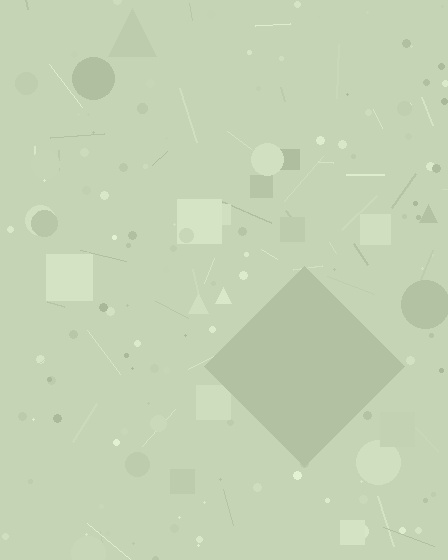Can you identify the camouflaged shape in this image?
The camouflaged shape is a diamond.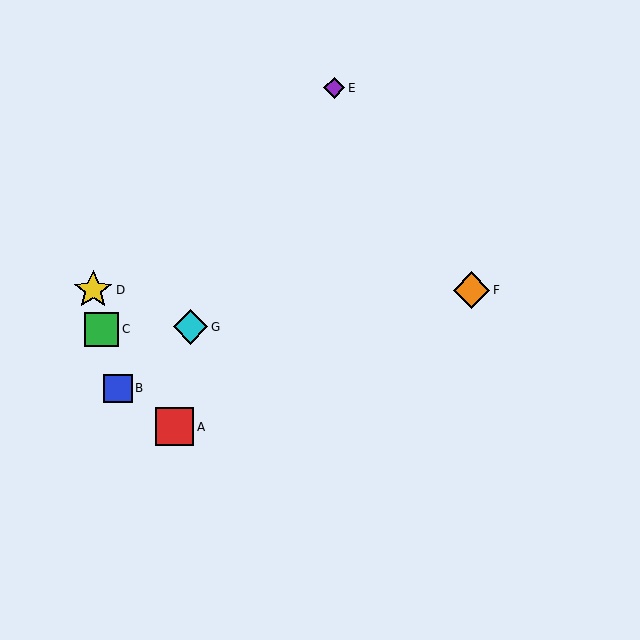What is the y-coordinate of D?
Object D is at y≈290.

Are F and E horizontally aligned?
No, F is at y≈290 and E is at y≈88.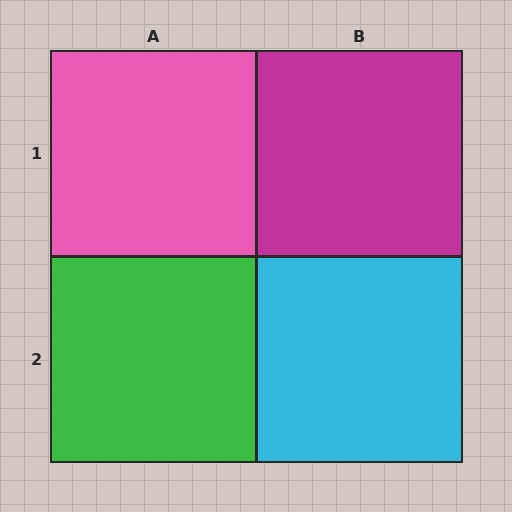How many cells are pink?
1 cell is pink.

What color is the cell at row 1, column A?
Pink.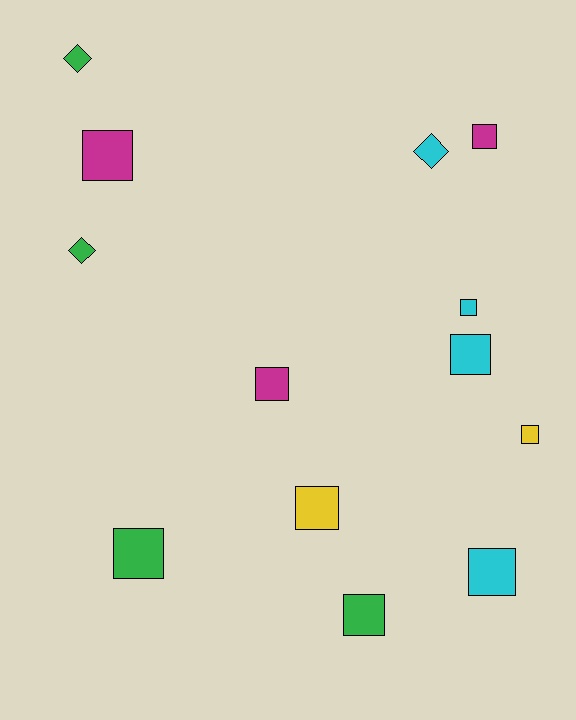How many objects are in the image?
There are 13 objects.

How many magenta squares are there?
There are 3 magenta squares.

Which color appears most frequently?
Cyan, with 4 objects.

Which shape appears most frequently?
Square, with 10 objects.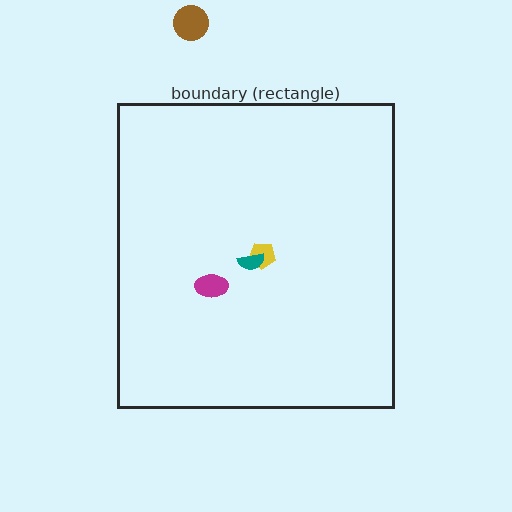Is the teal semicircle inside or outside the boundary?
Inside.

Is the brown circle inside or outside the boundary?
Outside.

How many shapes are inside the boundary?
3 inside, 1 outside.